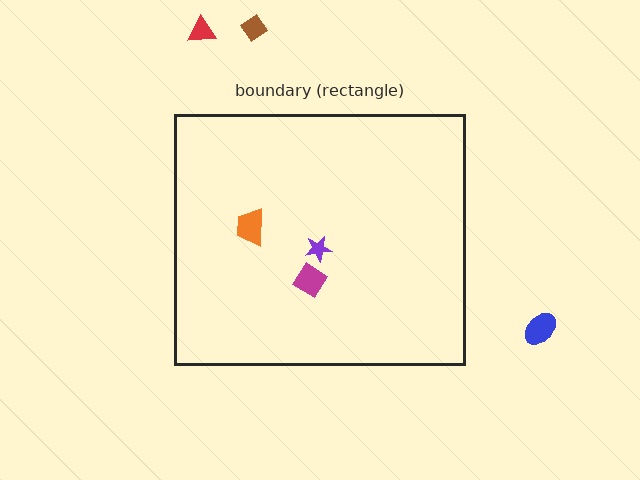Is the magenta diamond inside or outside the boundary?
Inside.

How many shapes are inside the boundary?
3 inside, 3 outside.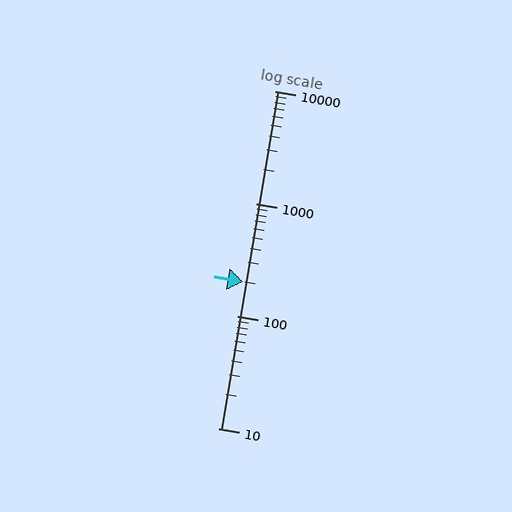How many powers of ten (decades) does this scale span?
The scale spans 3 decades, from 10 to 10000.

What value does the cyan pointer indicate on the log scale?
The pointer indicates approximately 200.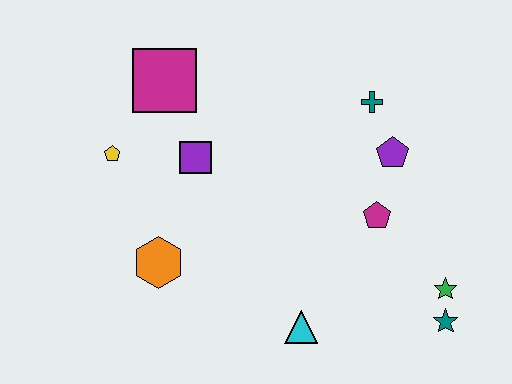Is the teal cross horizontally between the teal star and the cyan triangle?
Yes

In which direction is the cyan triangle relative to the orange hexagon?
The cyan triangle is to the right of the orange hexagon.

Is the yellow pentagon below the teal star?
No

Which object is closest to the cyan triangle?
The magenta pentagon is closest to the cyan triangle.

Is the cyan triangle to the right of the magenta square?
Yes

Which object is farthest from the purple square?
The teal star is farthest from the purple square.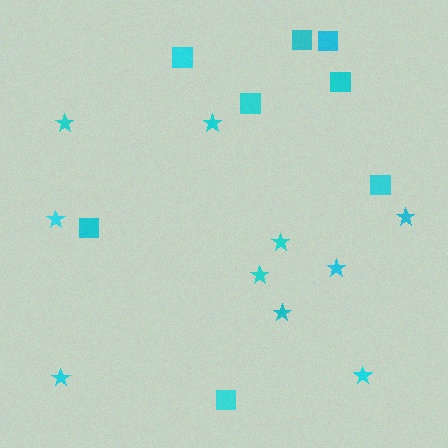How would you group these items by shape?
There are 2 groups: one group of stars (10) and one group of squares (8).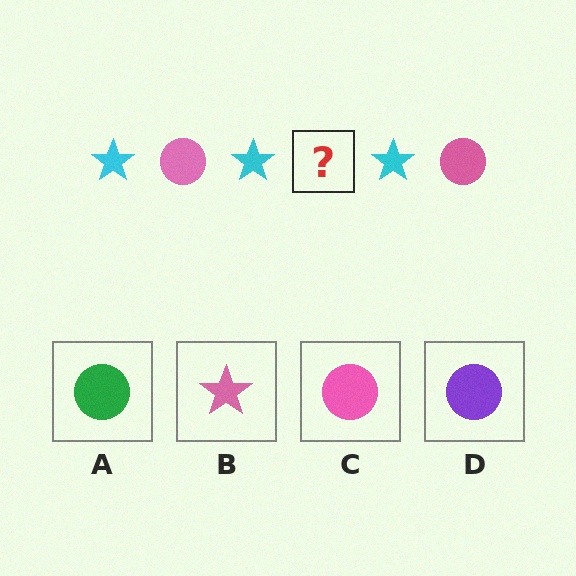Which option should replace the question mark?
Option C.